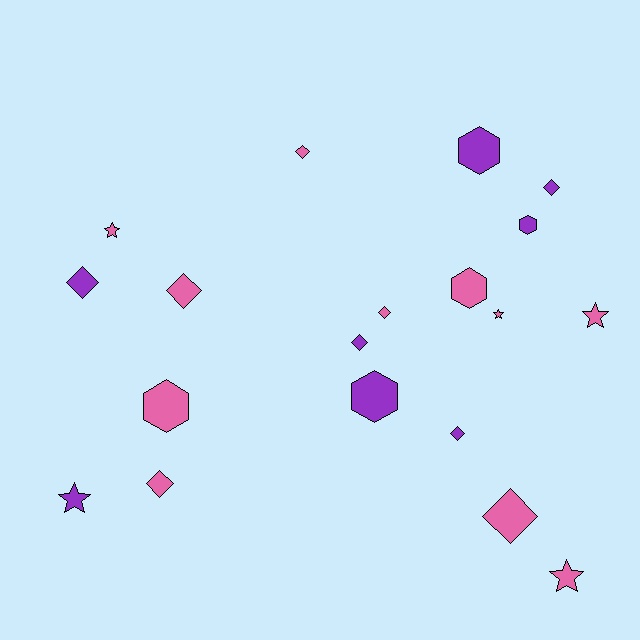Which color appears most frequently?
Pink, with 11 objects.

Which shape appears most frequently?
Diamond, with 9 objects.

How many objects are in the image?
There are 19 objects.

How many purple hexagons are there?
There are 3 purple hexagons.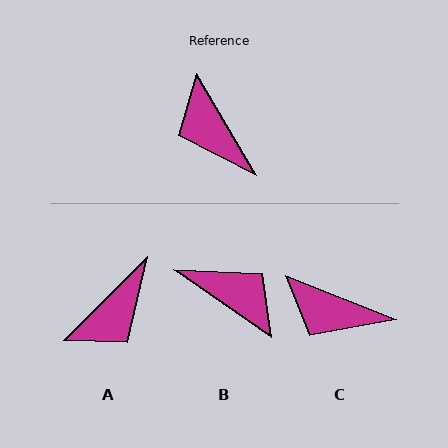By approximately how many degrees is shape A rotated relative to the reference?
Approximately 104 degrees counter-clockwise.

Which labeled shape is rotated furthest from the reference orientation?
B, about 156 degrees away.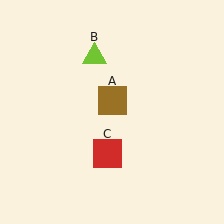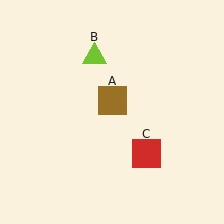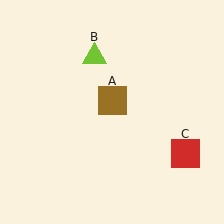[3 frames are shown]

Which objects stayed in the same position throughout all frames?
Brown square (object A) and lime triangle (object B) remained stationary.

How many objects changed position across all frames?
1 object changed position: red square (object C).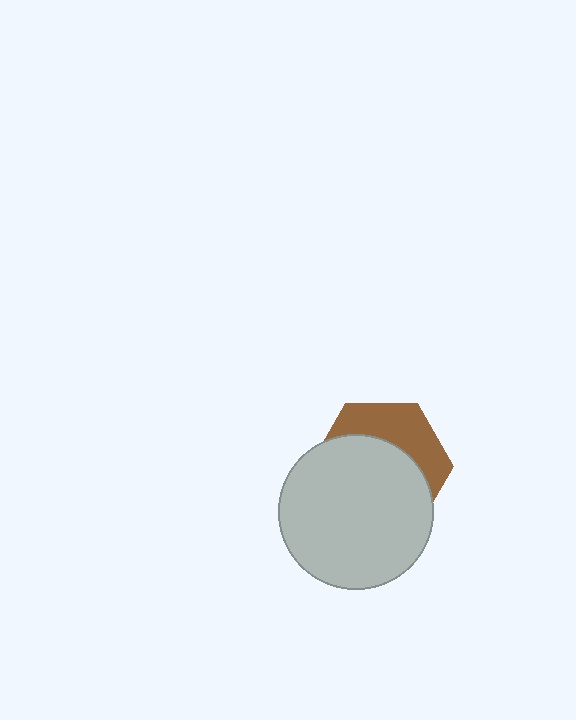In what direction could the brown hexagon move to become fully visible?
The brown hexagon could move up. That would shift it out from behind the light gray circle entirely.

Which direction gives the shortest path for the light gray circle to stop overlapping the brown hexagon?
Moving down gives the shortest separation.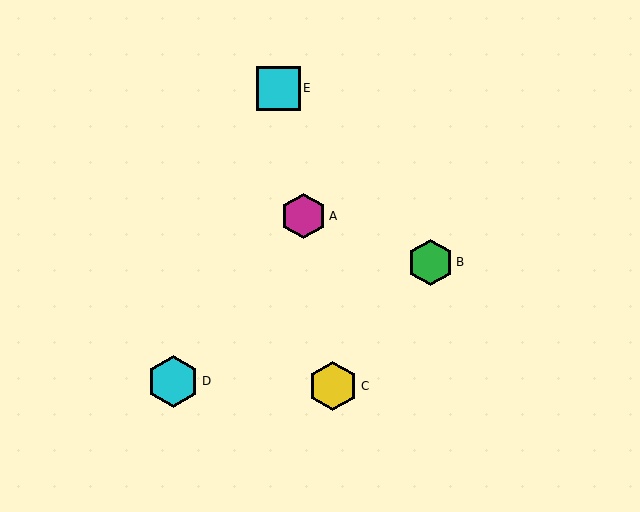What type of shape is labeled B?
Shape B is a green hexagon.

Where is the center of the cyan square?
The center of the cyan square is at (278, 88).